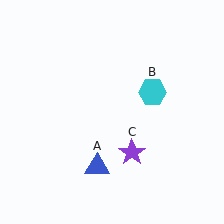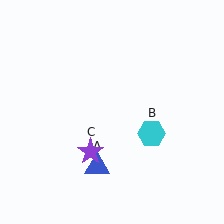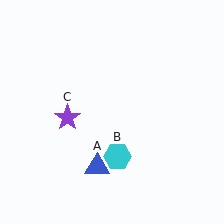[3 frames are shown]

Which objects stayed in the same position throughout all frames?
Blue triangle (object A) remained stationary.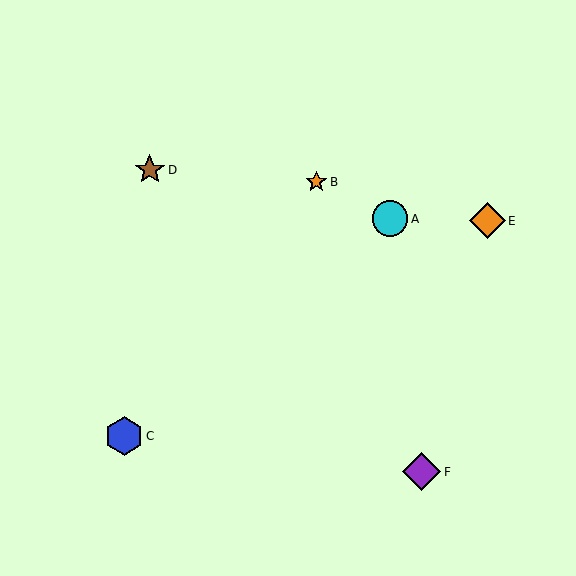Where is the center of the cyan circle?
The center of the cyan circle is at (390, 219).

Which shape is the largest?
The blue hexagon (labeled C) is the largest.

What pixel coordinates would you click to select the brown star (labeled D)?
Click at (150, 170) to select the brown star D.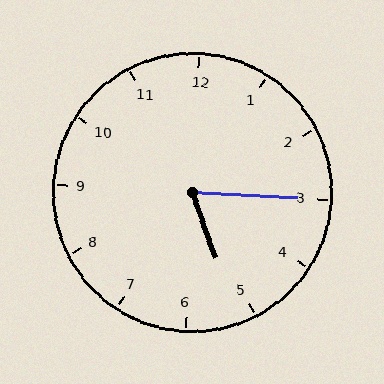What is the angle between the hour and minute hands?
Approximately 68 degrees.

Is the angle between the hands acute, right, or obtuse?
It is acute.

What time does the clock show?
5:15.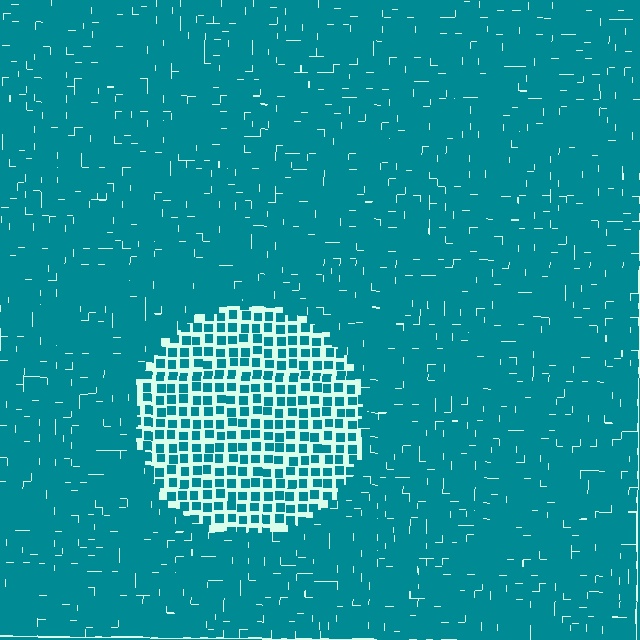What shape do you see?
I see a circle.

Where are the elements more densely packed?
The elements are more densely packed outside the circle boundary.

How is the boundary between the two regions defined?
The boundary is defined by a change in element density (approximately 2.2x ratio). All elements are the same color, size, and shape.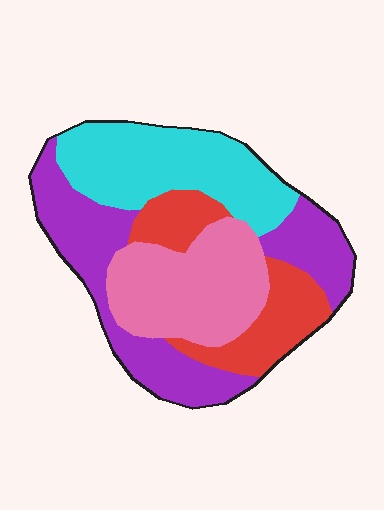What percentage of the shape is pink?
Pink covers 24% of the shape.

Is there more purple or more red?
Purple.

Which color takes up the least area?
Red, at roughly 20%.